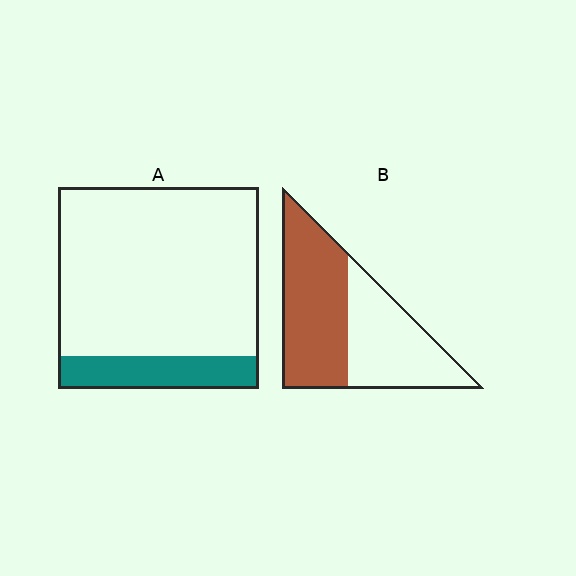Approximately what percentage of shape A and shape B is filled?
A is approximately 15% and B is approximately 55%.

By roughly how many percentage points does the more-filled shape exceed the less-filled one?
By roughly 40 percentage points (B over A).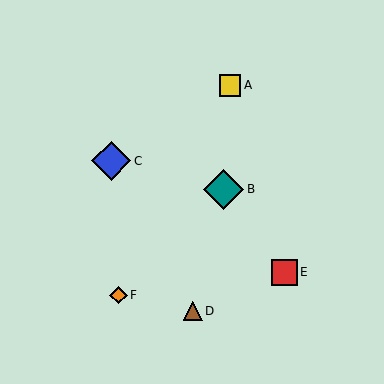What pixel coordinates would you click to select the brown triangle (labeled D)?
Click at (193, 311) to select the brown triangle D.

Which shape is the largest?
The teal diamond (labeled B) is the largest.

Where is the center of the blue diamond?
The center of the blue diamond is at (111, 161).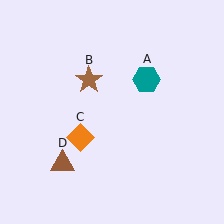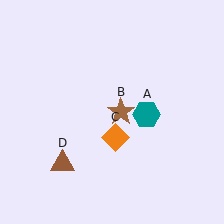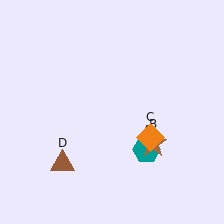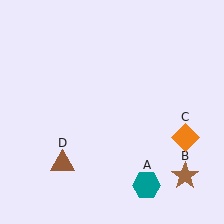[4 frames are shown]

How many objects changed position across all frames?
3 objects changed position: teal hexagon (object A), brown star (object B), orange diamond (object C).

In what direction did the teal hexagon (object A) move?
The teal hexagon (object A) moved down.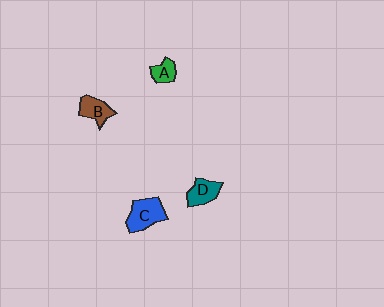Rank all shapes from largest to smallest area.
From largest to smallest: C (blue), D (teal), B (brown), A (green).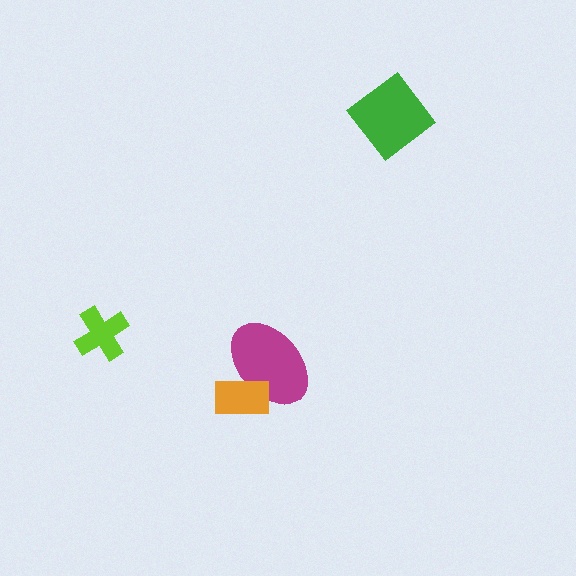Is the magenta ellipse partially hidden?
Yes, it is partially covered by another shape.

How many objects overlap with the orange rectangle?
1 object overlaps with the orange rectangle.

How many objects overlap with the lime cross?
0 objects overlap with the lime cross.